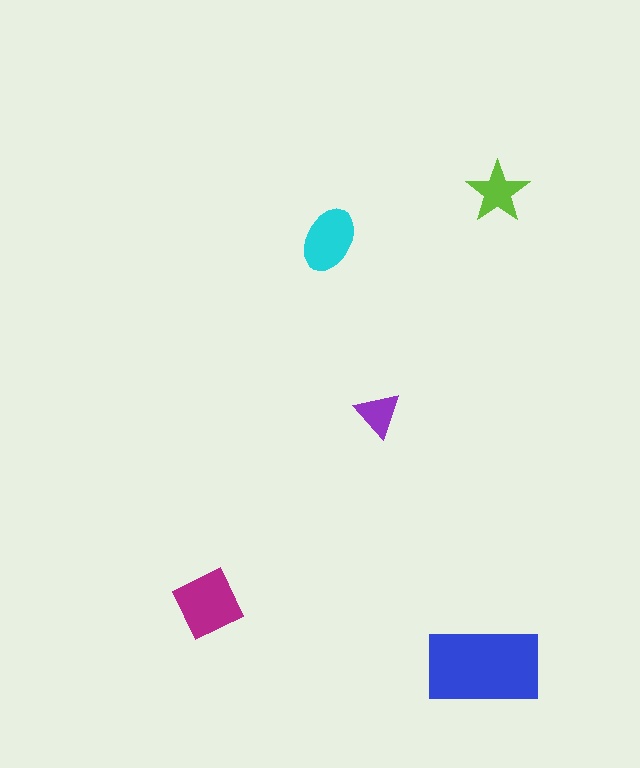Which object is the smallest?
The purple triangle.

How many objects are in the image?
There are 5 objects in the image.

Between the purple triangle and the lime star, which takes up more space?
The lime star.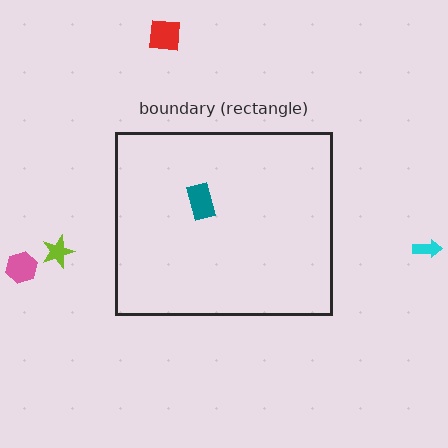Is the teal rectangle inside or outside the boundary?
Inside.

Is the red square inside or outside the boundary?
Outside.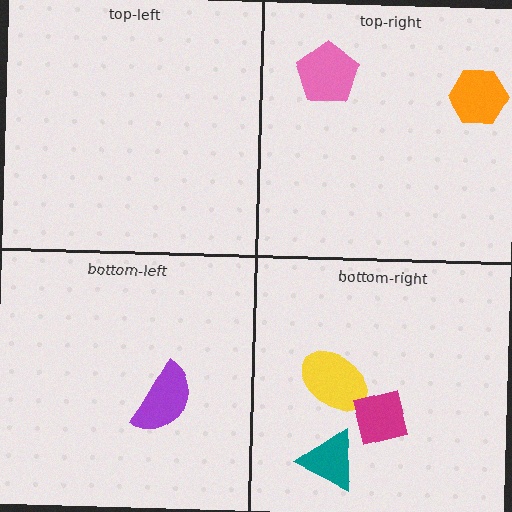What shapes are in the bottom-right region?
The teal triangle, the yellow ellipse, the magenta square.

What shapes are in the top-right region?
The pink pentagon, the orange hexagon.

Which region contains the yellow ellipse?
The bottom-right region.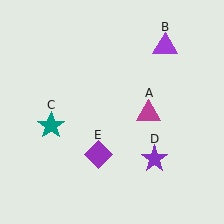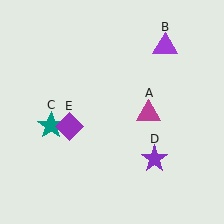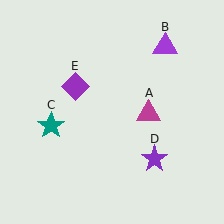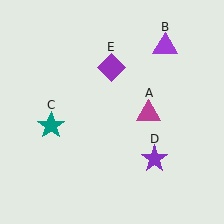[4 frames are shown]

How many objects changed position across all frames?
1 object changed position: purple diamond (object E).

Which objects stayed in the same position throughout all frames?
Magenta triangle (object A) and purple triangle (object B) and teal star (object C) and purple star (object D) remained stationary.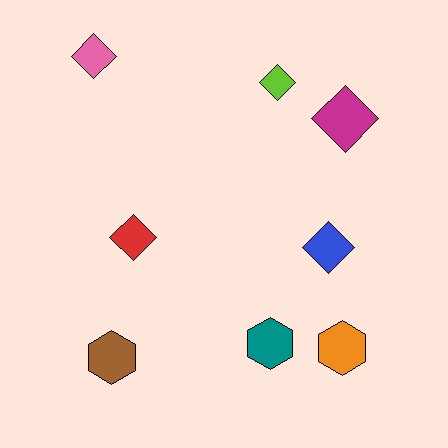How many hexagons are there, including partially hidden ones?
There are 3 hexagons.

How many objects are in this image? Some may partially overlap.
There are 8 objects.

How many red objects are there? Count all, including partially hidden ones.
There is 1 red object.